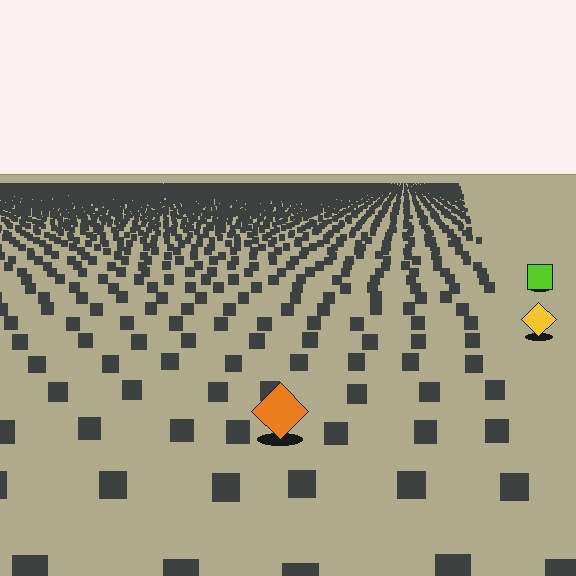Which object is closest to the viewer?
The orange diamond is closest. The texture marks near it are larger and more spread out.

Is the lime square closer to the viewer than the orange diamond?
No. The orange diamond is closer — you can tell from the texture gradient: the ground texture is coarser near it.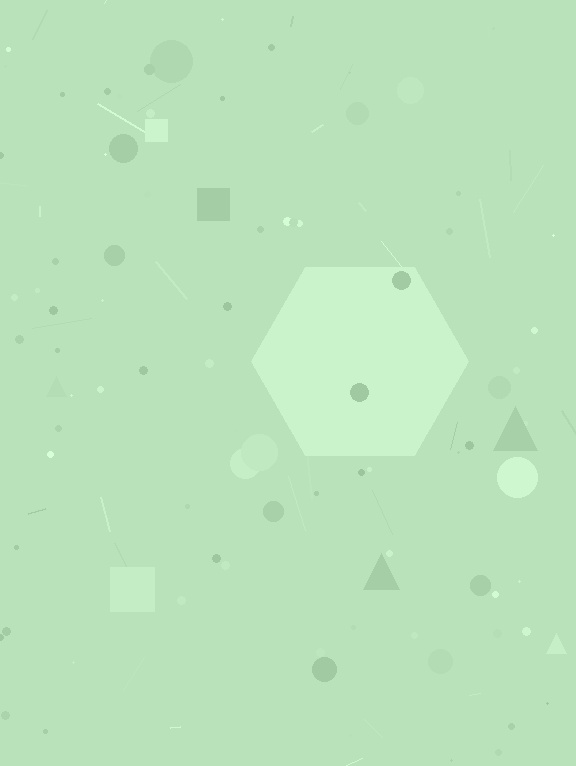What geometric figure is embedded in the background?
A hexagon is embedded in the background.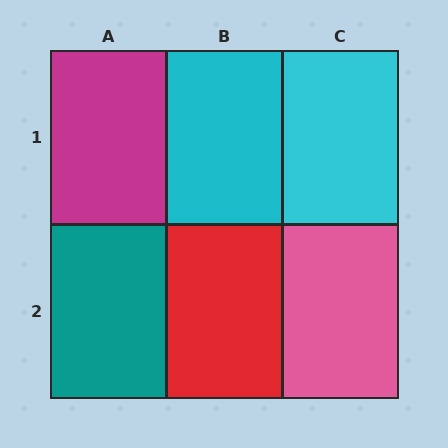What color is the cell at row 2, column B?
Red.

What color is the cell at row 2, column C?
Pink.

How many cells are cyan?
2 cells are cyan.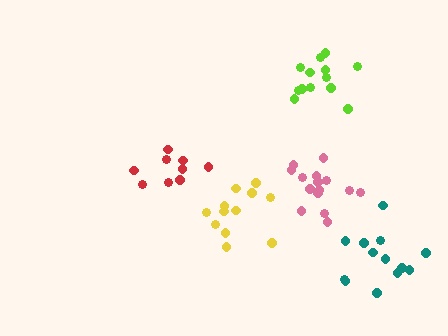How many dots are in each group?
Group 1: 13 dots, Group 2: 12 dots, Group 3: 13 dots, Group 4: 15 dots, Group 5: 9 dots (62 total).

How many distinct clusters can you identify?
There are 5 distinct clusters.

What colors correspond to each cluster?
The clusters are colored: lime, yellow, teal, pink, red.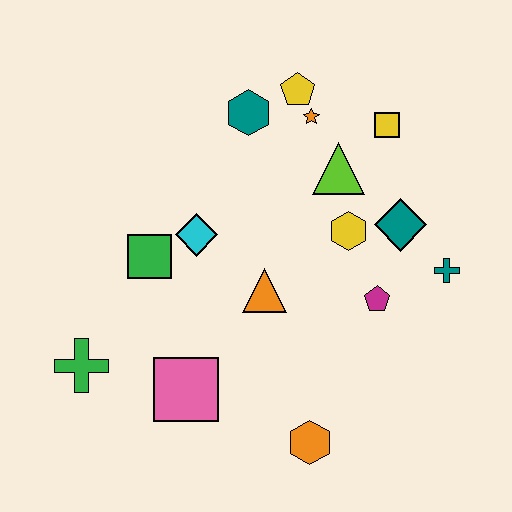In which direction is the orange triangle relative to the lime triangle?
The orange triangle is below the lime triangle.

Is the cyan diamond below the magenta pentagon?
No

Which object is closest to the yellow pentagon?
The orange star is closest to the yellow pentagon.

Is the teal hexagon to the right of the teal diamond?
No